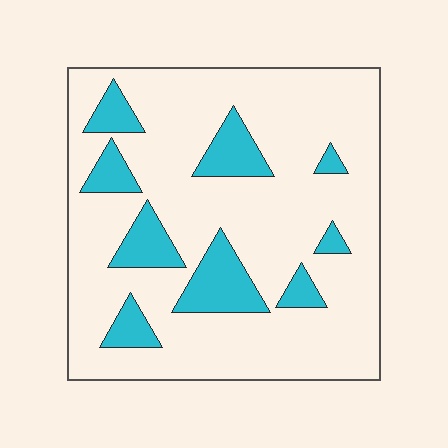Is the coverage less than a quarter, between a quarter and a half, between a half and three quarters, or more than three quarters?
Less than a quarter.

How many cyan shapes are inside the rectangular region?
9.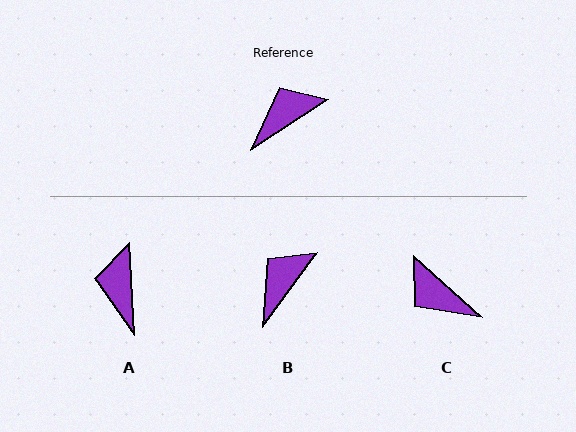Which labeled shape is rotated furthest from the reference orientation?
C, about 105 degrees away.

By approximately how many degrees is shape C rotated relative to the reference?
Approximately 105 degrees counter-clockwise.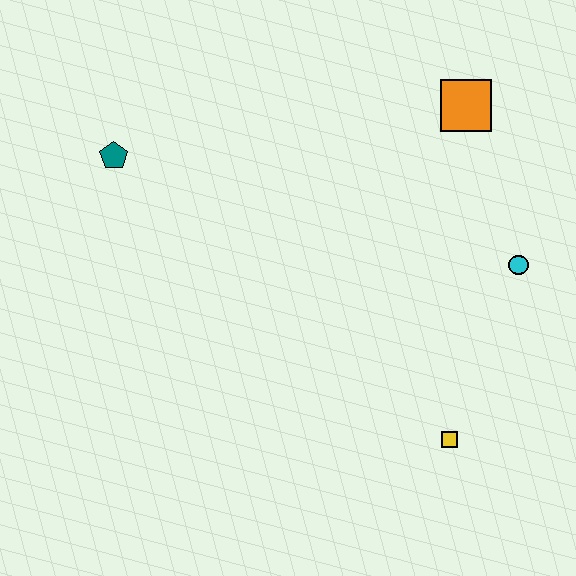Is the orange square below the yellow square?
No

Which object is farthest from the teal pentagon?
The yellow square is farthest from the teal pentagon.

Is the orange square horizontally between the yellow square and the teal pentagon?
No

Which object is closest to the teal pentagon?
The orange square is closest to the teal pentagon.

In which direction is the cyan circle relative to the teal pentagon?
The cyan circle is to the right of the teal pentagon.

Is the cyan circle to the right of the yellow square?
Yes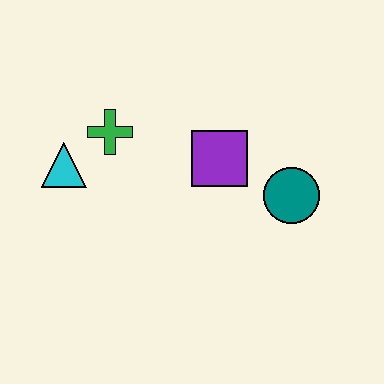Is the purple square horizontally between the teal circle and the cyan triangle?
Yes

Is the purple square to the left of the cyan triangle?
No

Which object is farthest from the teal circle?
The cyan triangle is farthest from the teal circle.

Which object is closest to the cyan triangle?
The green cross is closest to the cyan triangle.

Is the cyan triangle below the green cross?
Yes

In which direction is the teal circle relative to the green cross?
The teal circle is to the right of the green cross.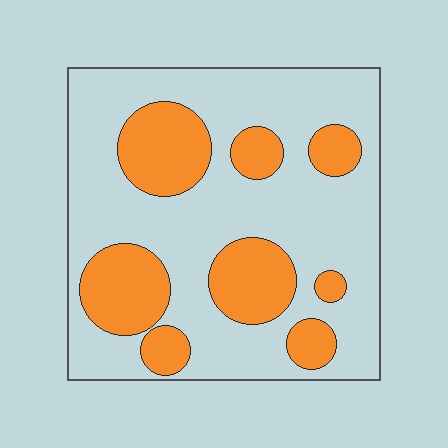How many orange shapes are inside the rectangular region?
8.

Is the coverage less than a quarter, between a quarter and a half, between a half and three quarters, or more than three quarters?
Between a quarter and a half.